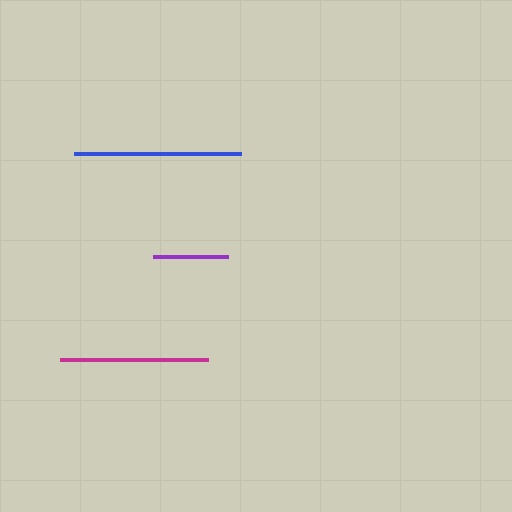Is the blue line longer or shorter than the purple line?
The blue line is longer than the purple line.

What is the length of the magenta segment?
The magenta segment is approximately 148 pixels long.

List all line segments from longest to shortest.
From longest to shortest: blue, magenta, purple.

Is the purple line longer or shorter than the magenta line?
The magenta line is longer than the purple line.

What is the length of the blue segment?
The blue segment is approximately 167 pixels long.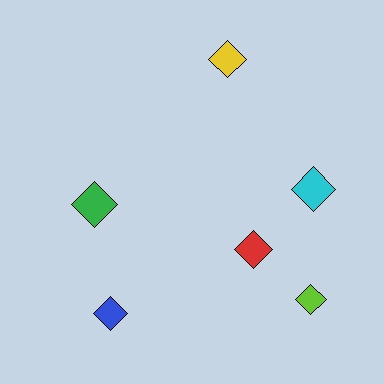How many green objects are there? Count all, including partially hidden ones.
There is 1 green object.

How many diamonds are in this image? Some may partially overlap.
There are 6 diamonds.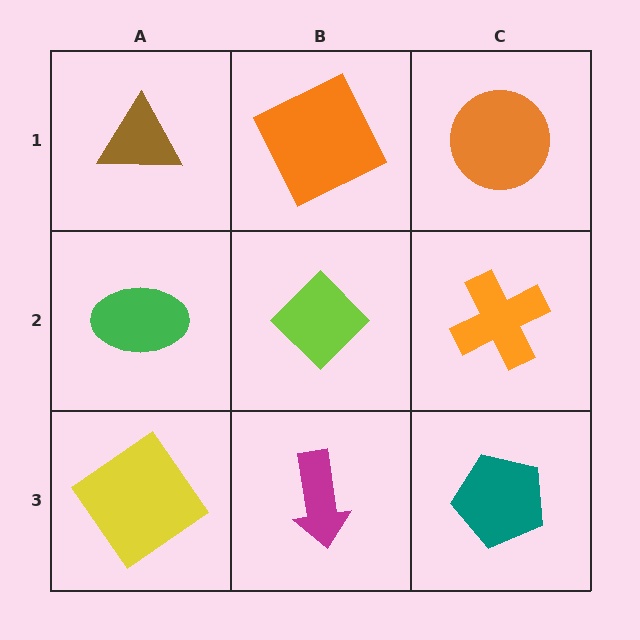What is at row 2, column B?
A lime diamond.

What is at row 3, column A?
A yellow diamond.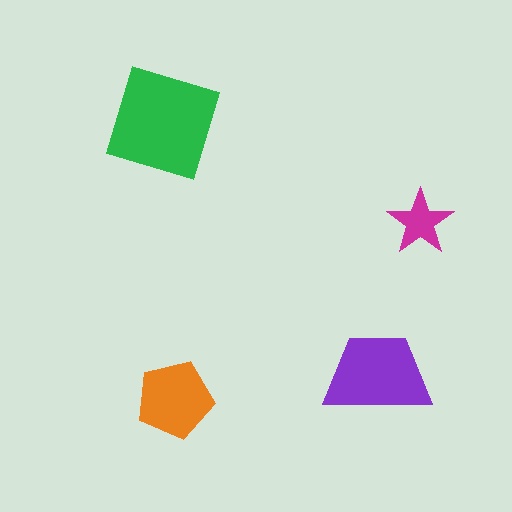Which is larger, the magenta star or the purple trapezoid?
The purple trapezoid.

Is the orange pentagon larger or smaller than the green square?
Smaller.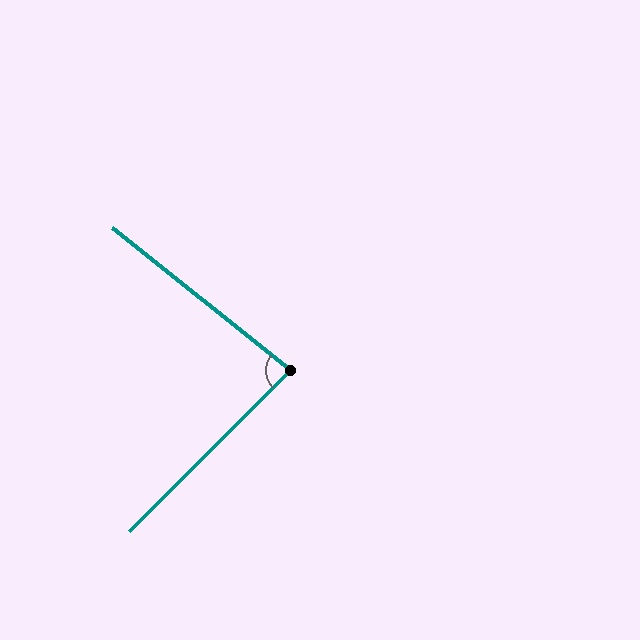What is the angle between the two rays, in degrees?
Approximately 84 degrees.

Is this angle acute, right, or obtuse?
It is acute.